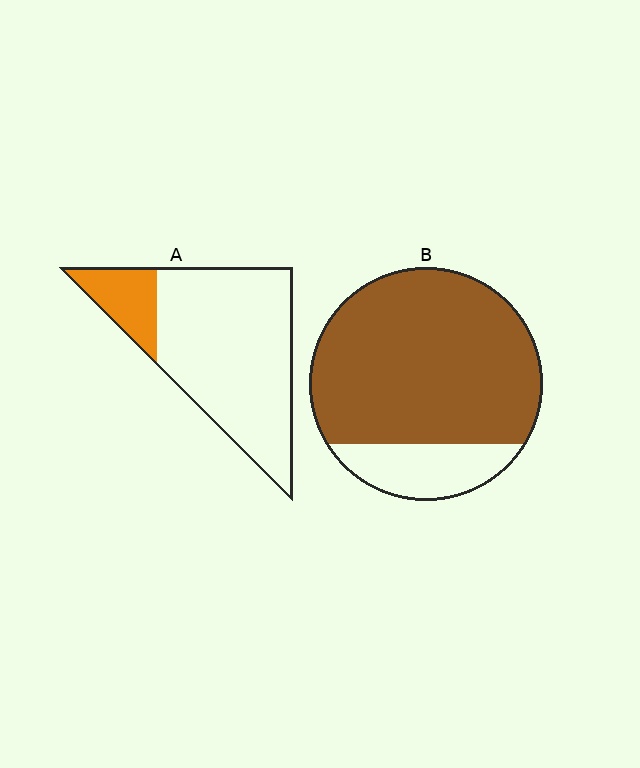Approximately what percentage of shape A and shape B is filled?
A is approximately 20% and B is approximately 80%.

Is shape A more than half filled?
No.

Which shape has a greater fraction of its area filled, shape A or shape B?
Shape B.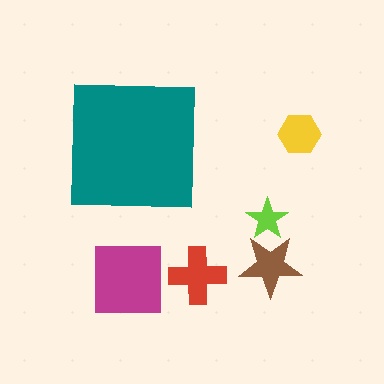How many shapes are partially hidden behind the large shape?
0 shapes are partially hidden.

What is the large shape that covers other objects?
A teal square.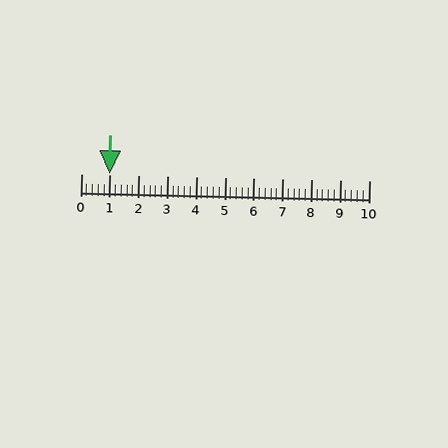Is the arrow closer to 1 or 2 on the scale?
The arrow is closer to 1.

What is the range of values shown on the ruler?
The ruler shows values from 0 to 10.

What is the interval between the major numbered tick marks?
The major tick marks are spaced 1 units apart.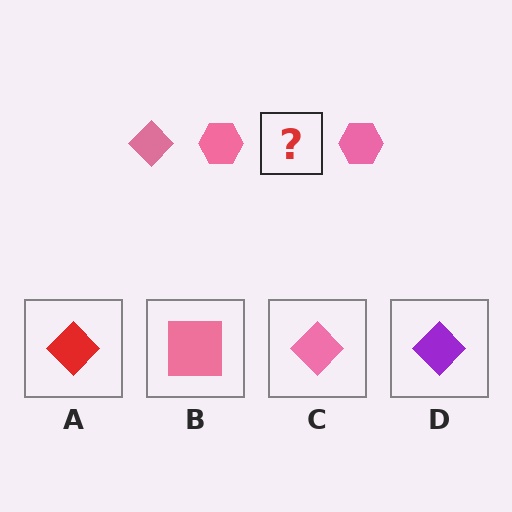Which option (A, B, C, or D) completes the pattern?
C.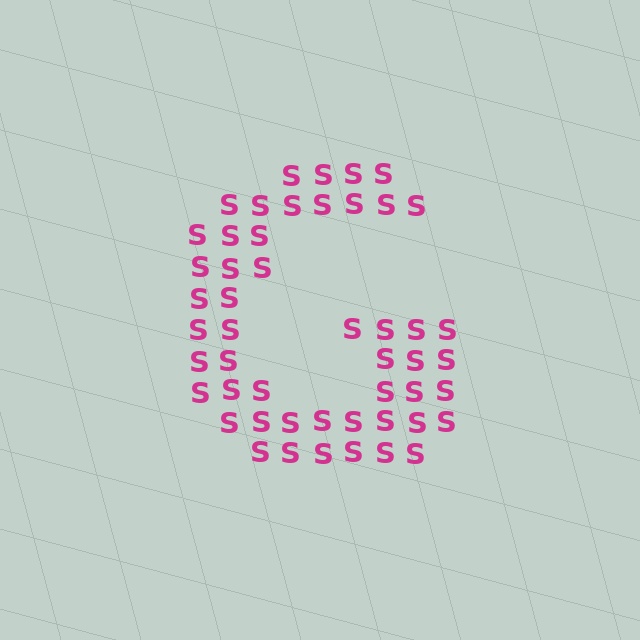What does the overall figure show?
The overall figure shows the letter G.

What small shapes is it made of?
It is made of small letter S's.